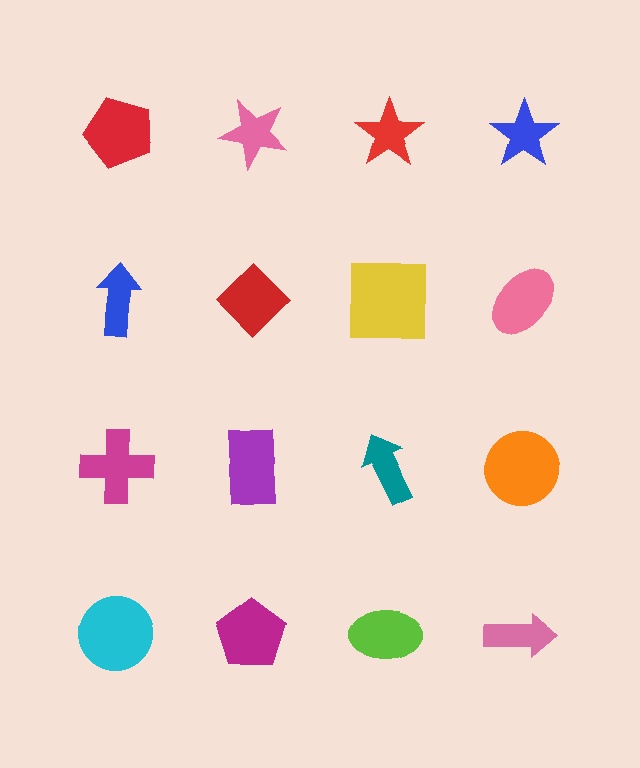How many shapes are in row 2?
4 shapes.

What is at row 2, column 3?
A yellow square.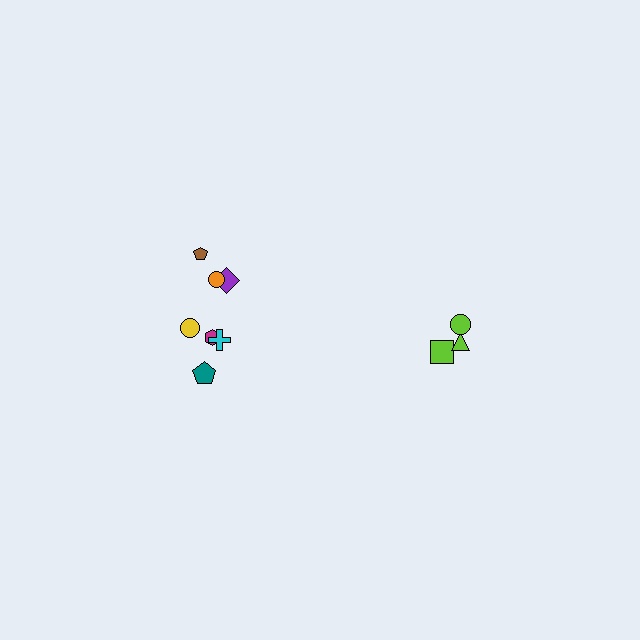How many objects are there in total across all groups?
There are 10 objects.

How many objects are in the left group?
There are 7 objects.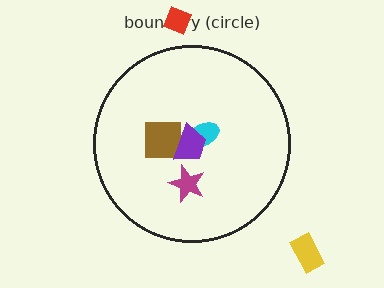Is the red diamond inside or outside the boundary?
Outside.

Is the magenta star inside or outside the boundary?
Inside.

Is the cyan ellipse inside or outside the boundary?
Inside.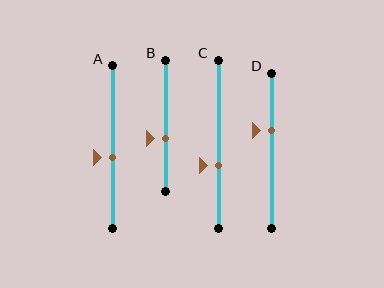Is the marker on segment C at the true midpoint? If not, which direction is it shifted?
No, the marker on segment C is shifted downward by about 13% of the segment length.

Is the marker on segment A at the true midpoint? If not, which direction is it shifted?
No, the marker on segment A is shifted downward by about 7% of the segment length.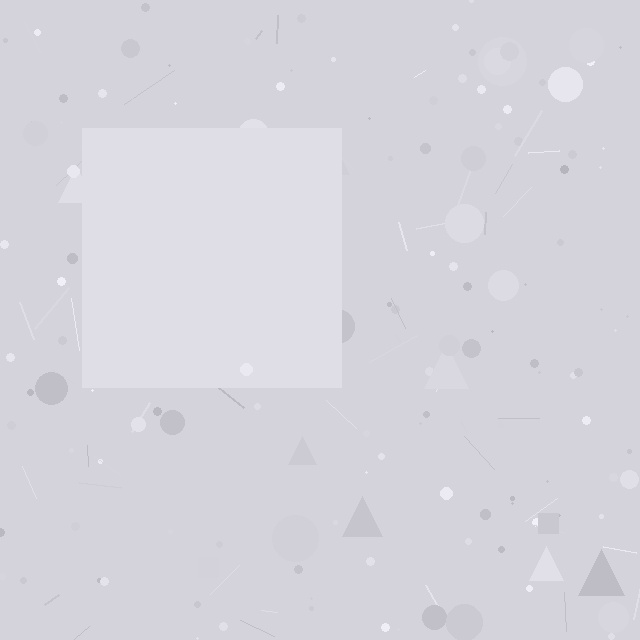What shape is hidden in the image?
A square is hidden in the image.